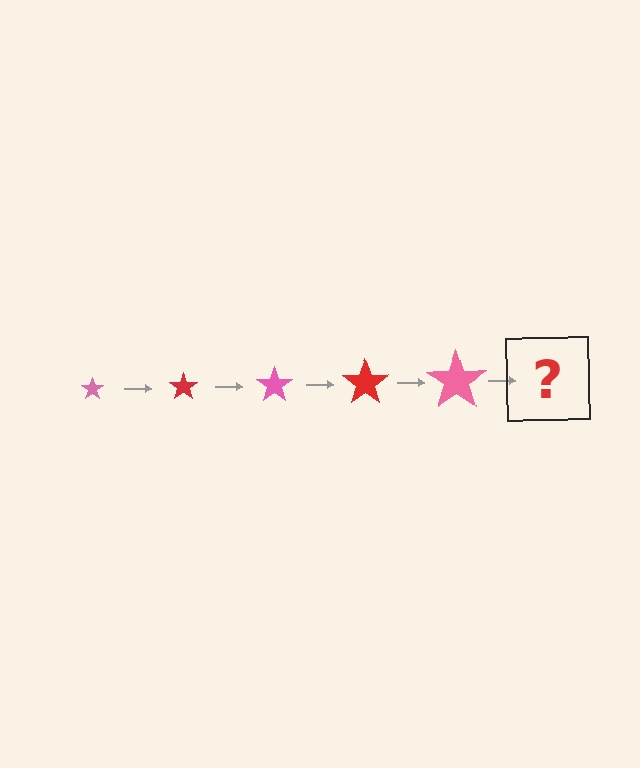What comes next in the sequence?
The next element should be a red star, larger than the previous one.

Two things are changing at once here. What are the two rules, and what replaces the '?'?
The two rules are that the star grows larger each step and the color cycles through pink and red. The '?' should be a red star, larger than the previous one.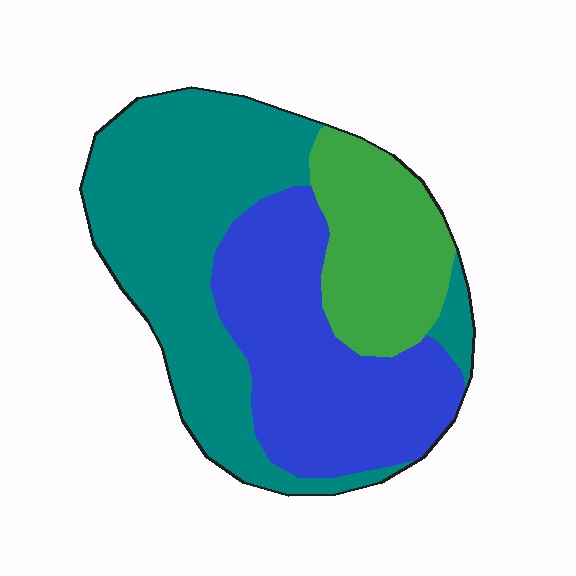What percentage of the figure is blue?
Blue covers about 35% of the figure.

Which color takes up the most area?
Teal, at roughly 45%.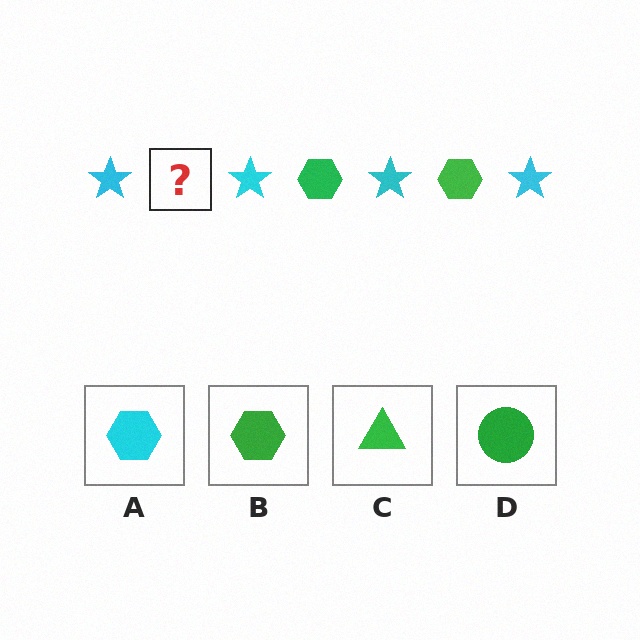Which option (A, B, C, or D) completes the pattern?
B.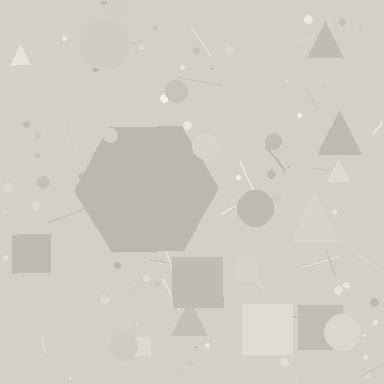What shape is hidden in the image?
A hexagon is hidden in the image.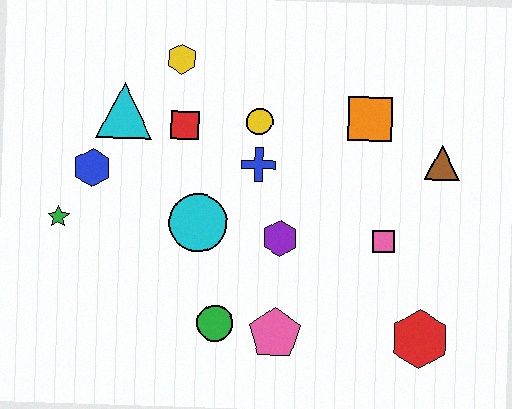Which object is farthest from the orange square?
The green star is farthest from the orange square.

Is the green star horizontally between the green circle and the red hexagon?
No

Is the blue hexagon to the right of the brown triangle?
No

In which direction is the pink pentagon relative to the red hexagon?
The pink pentagon is to the left of the red hexagon.